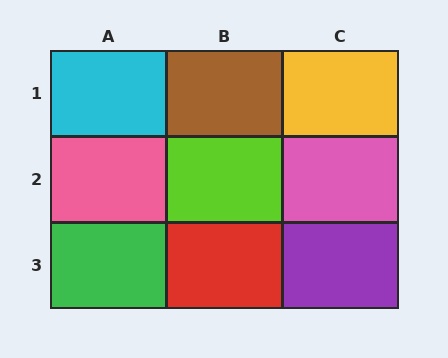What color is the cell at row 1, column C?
Yellow.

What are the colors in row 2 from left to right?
Pink, lime, pink.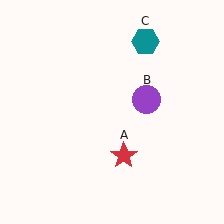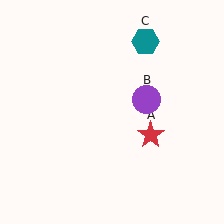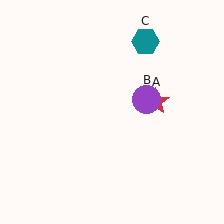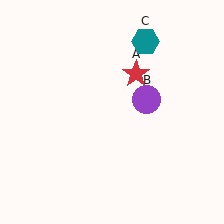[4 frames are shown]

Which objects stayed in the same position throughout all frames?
Purple circle (object B) and teal hexagon (object C) remained stationary.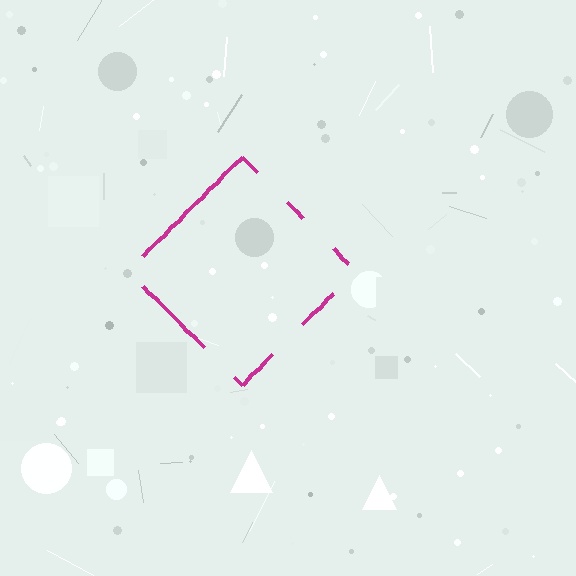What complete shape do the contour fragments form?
The contour fragments form a diamond.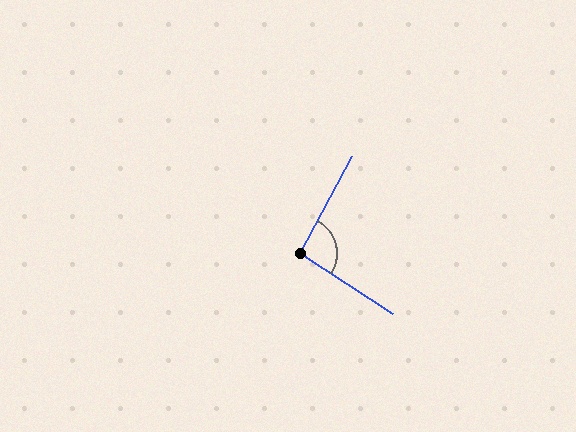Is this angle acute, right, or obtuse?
It is obtuse.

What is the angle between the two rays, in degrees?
Approximately 95 degrees.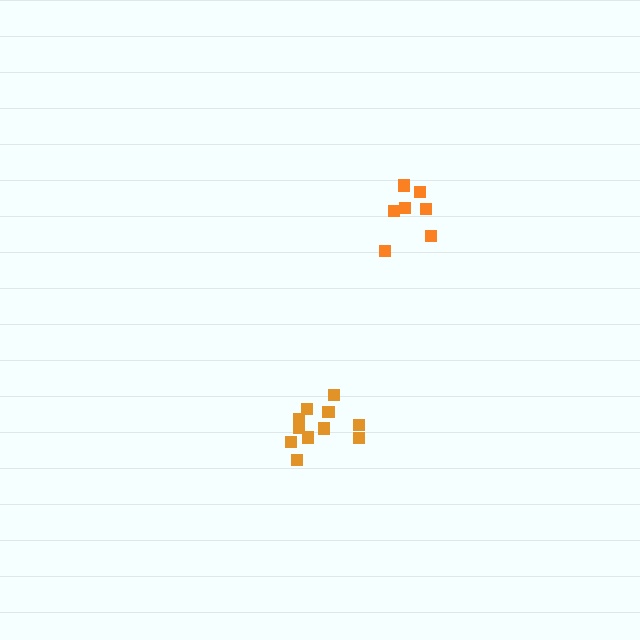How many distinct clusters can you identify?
There are 2 distinct clusters.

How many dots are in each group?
Group 1: 7 dots, Group 2: 11 dots (18 total).